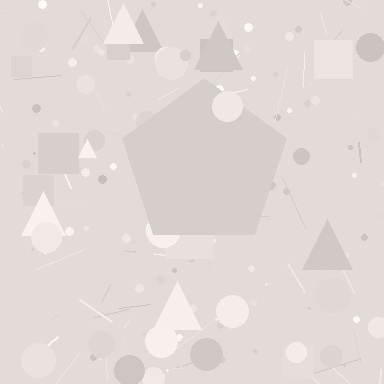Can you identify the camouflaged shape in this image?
The camouflaged shape is a pentagon.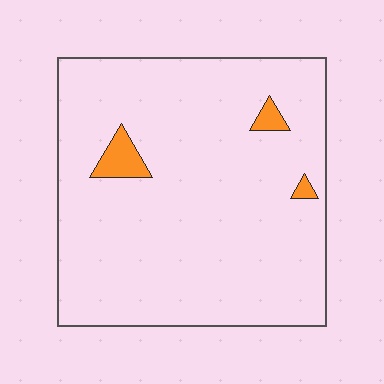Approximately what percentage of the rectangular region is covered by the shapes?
Approximately 5%.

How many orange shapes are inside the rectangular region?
3.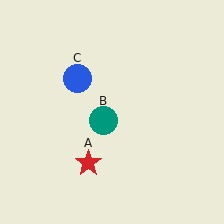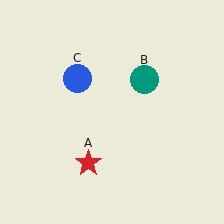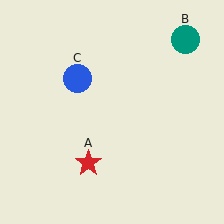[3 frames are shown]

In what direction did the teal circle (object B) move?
The teal circle (object B) moved up and to the right.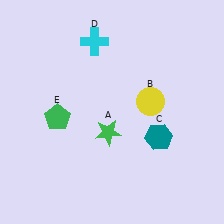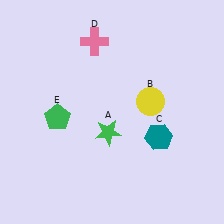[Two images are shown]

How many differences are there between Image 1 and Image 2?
There is 1 difference between the two images.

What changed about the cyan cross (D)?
In Image 1, D is cyan. In Image 2, it changed to pink.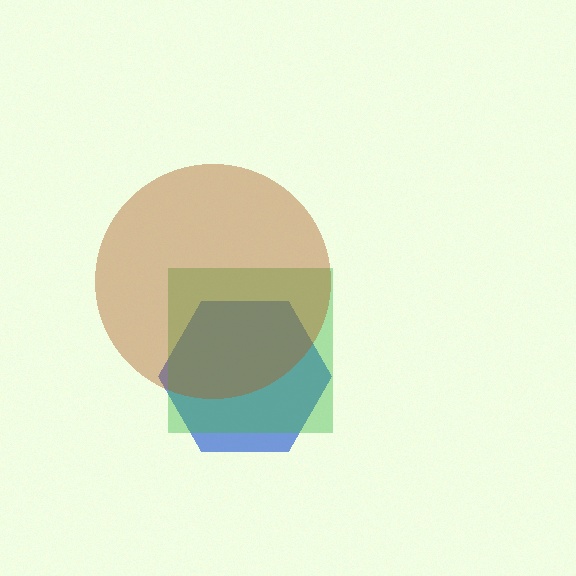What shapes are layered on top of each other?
The layered shapes are: a blue hexagon, a green square, a brown circle.